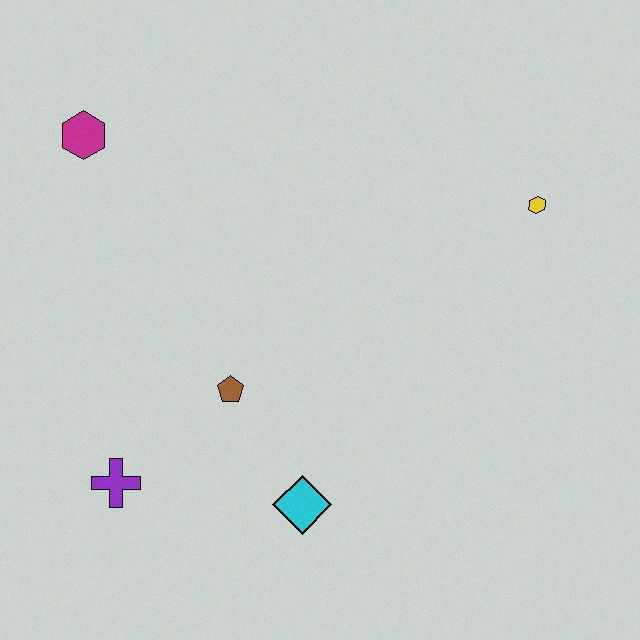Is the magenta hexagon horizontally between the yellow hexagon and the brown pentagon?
No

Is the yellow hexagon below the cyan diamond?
No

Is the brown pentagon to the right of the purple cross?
Yes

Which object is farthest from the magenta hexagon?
The yellow hexagon is farthest from the magenta hexagon.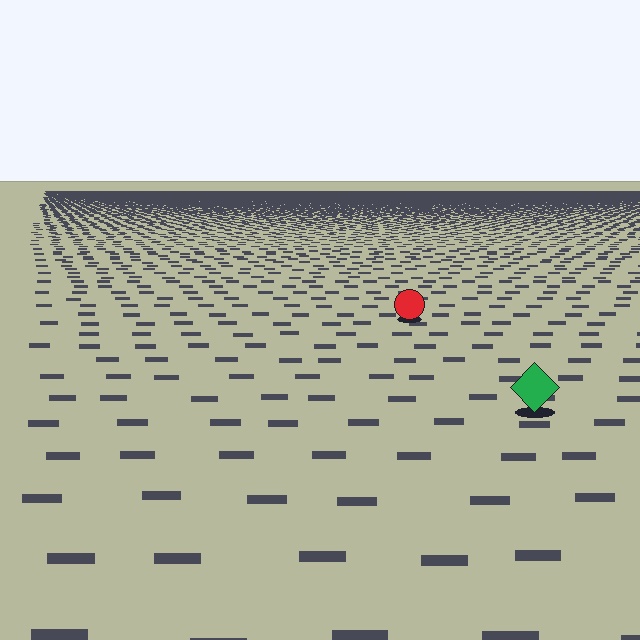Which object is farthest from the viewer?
The red circle is farthest from the viewer. It appears smaller and the ground texture around it is denser.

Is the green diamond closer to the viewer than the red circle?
Yes. The green diamond is closer — you can tell from the texture gradient: the ground texture is coarser near it.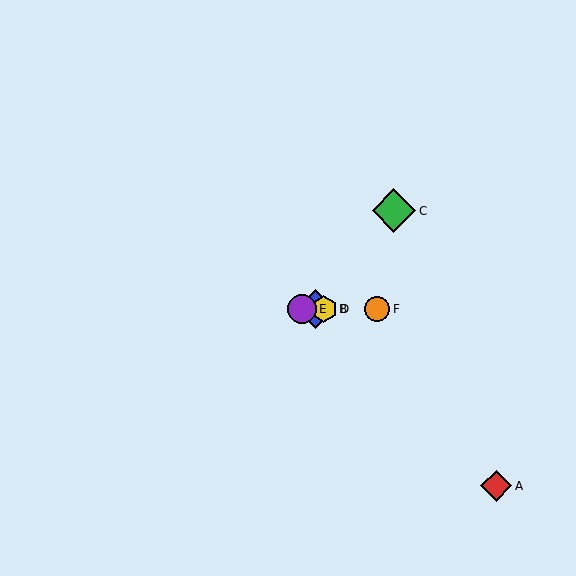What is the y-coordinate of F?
Object F is at y≈309.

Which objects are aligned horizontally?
Objects B, D, E, F are aligned horizontally.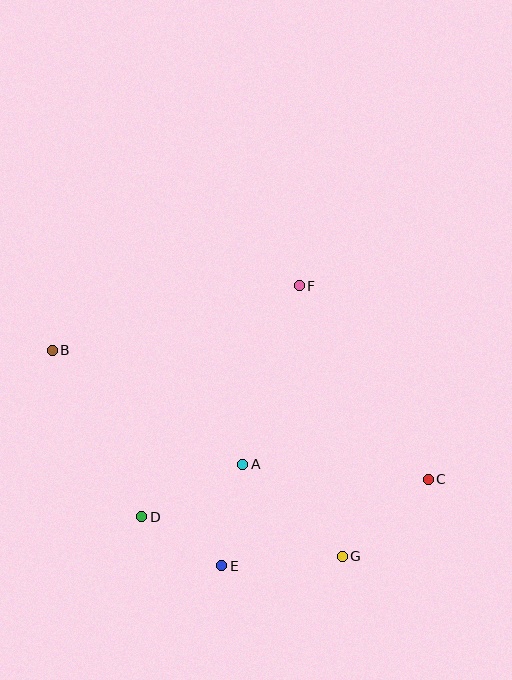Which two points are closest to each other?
Points D and E are closest to each other.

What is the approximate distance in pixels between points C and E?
The distance between C and E is approximately 224 pixels.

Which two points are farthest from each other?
Points B and C are farthest from each other.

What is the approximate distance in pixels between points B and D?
The distance between B and D is approximately 189 pixels.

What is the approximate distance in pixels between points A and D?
The distance between A and D is approximately 114 pixels.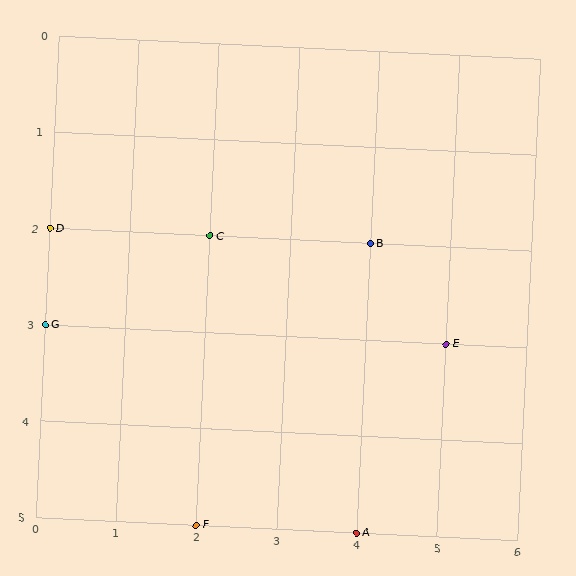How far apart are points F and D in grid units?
Points F and D are 2 columns and 3 rows apart (about 3.6 grid units diagonally).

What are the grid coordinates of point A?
Point A is at grid coordinates (4, 5).